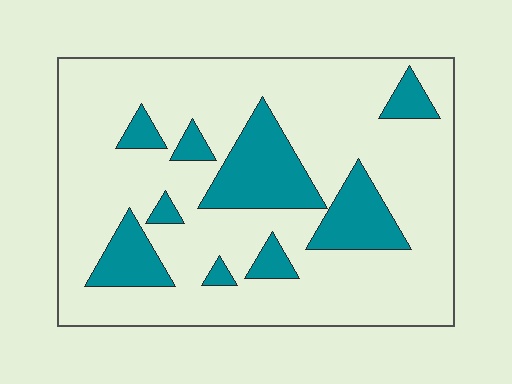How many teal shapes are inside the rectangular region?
9.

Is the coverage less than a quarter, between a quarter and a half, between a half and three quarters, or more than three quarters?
Less than a quarter.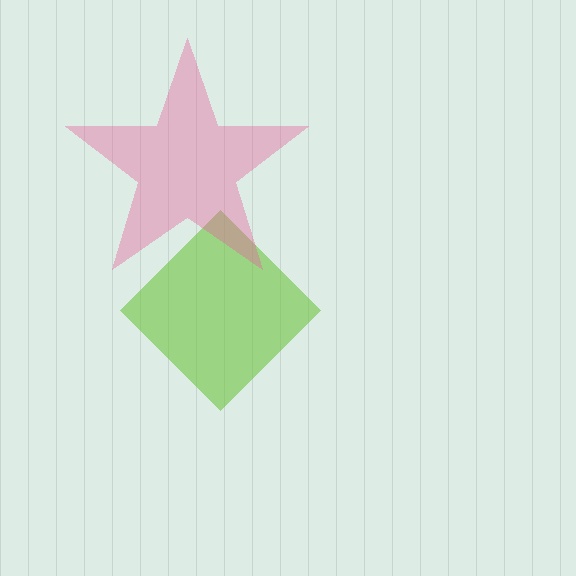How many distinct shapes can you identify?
There are 2 distinct shapes: a lime diamond, a pink star.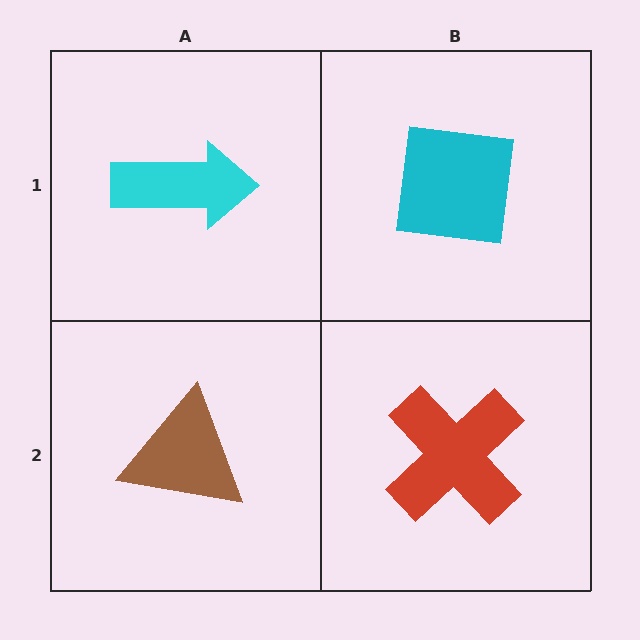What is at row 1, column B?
A cyan square.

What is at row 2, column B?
A red cross.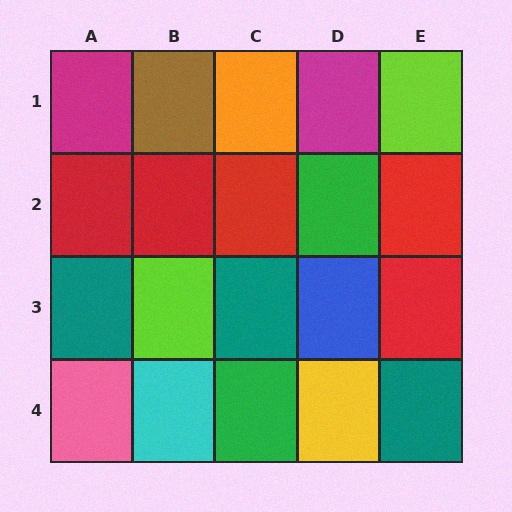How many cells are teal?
3 cells are teal.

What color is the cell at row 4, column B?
Cyan.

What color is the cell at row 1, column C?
Orange.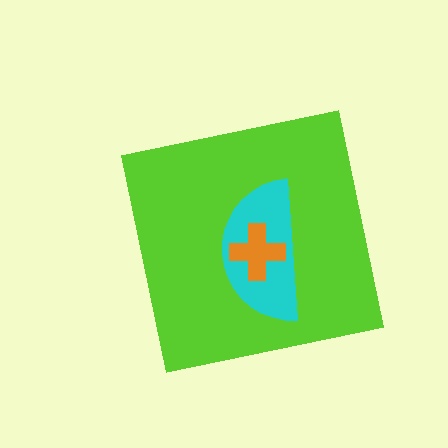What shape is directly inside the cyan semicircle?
The orange cross.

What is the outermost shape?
The lime square.